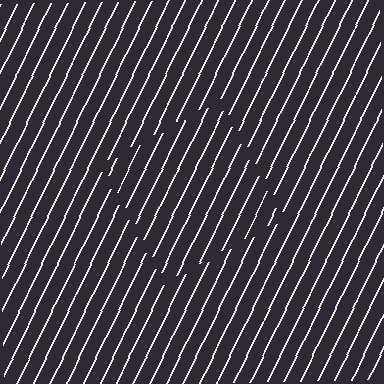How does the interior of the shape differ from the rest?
The interior of the shape contains the same grating, shifted by half a period — the contour is defined by the phase discontinuity where line-ends from the inner and outer gratings abut.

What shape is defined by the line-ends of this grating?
An illusory square. The interior of the shape contains the same grating, shifted by half a period — the contour is defined by the phase discontinuity where line-ends from the inner and outer gratings abut.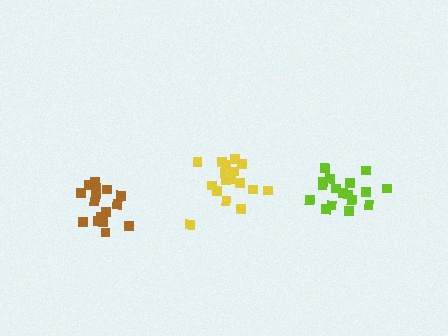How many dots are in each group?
Group 1: 17 dots, Group 2: 17 dots, Group 3: 19 dots (53 total).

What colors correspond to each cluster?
The clusters are colored: brown, lime, yellow.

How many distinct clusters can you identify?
There are 3 distinct clusters.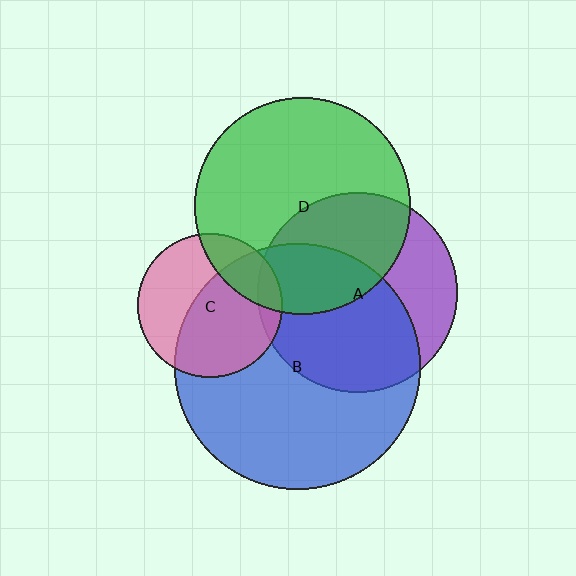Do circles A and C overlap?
Yes.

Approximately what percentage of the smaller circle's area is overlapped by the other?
Approximately 10%.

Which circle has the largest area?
Circle B (blue).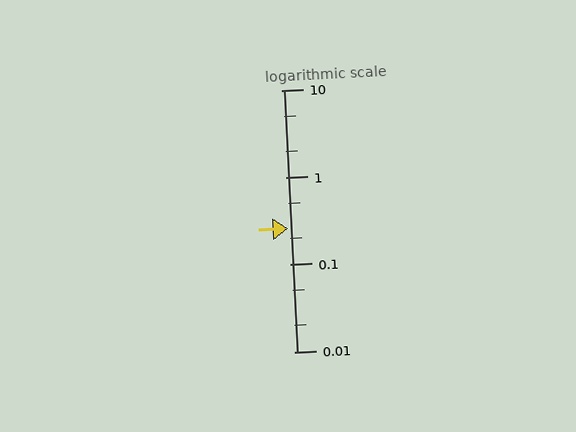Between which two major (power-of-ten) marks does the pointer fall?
The pointer is between 0.1 and 1.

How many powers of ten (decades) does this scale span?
The scale spans 3 decades, from 0.01 to 10.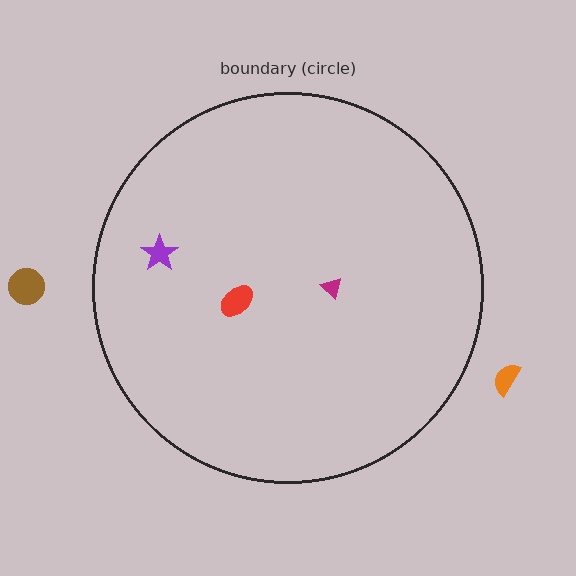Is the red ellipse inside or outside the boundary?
Inside.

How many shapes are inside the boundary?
3 inside, 2 outside.